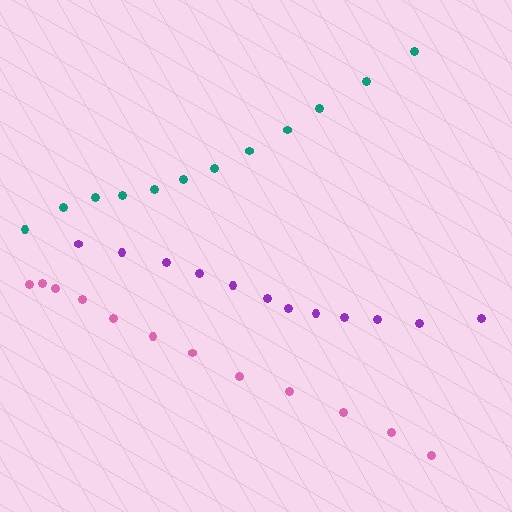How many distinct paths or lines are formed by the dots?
There are 3 distinct paths.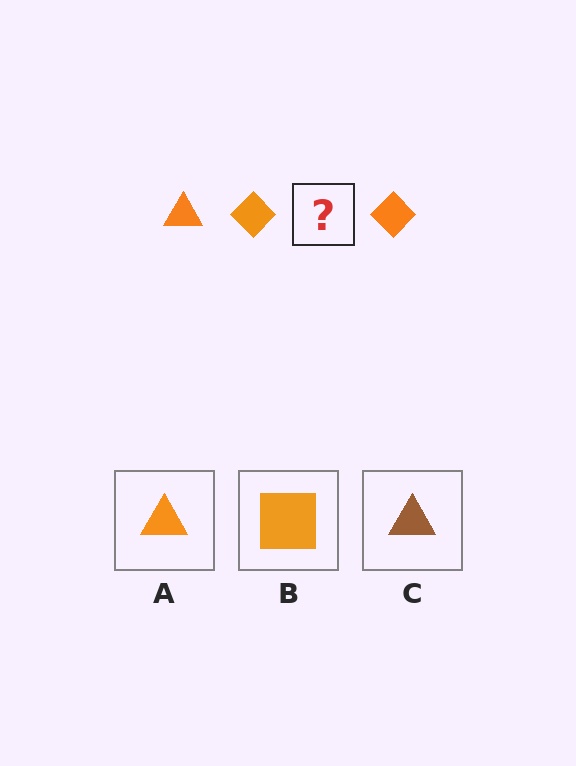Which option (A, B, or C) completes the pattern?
A.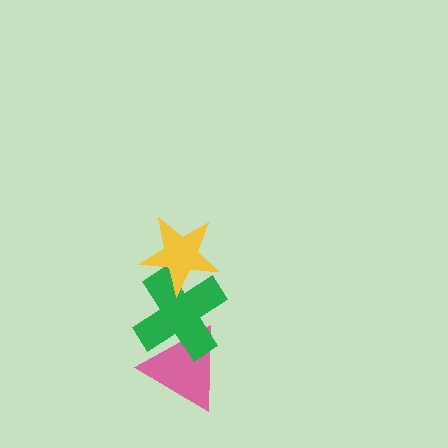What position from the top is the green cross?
The green cross is 2nd from the top.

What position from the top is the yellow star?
The yellow star is 1st from the top.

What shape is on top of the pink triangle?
The green cross is on top of the pink triangle.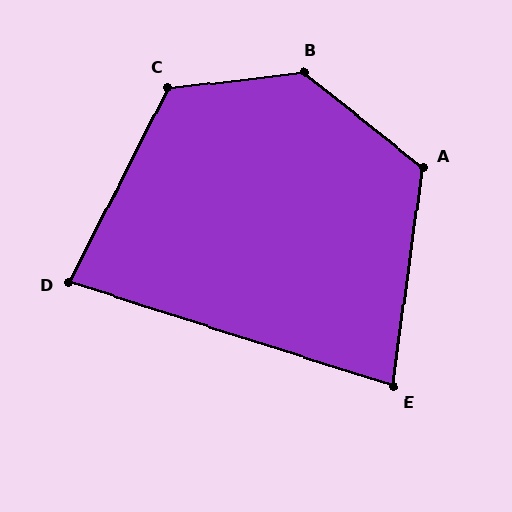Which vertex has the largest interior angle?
B, at approximately 135 degrees.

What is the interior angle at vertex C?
Approximately 124 degrees (obtuse).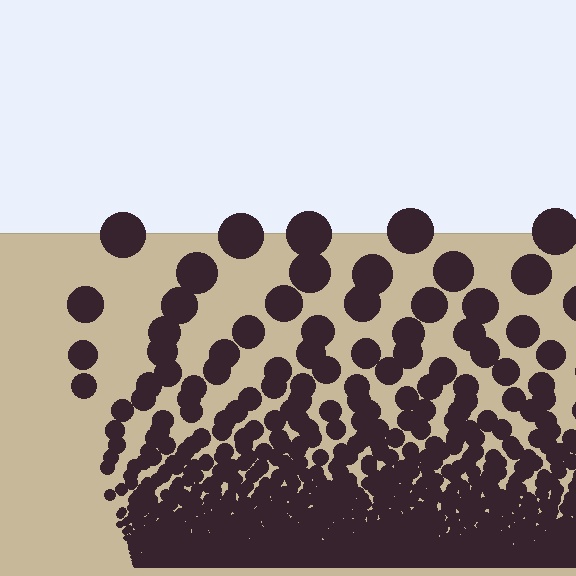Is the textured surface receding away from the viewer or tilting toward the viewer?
The surface appears to tilt toward the viewer. Texture elements get larger and sparser toward the top.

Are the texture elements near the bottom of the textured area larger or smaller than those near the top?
Smaller. The gradient is inverted — elements near the bottom are smaller and denser.